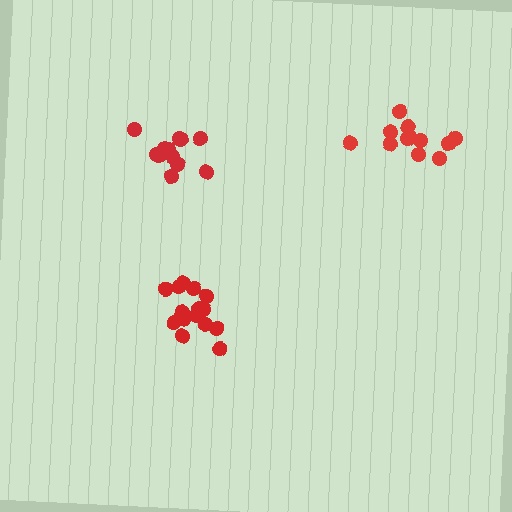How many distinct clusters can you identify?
There are 3 distinct clusters.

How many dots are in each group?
Group 1: 16 dots, Group 2: 12 dots, Group 3: 12 dots (40 total).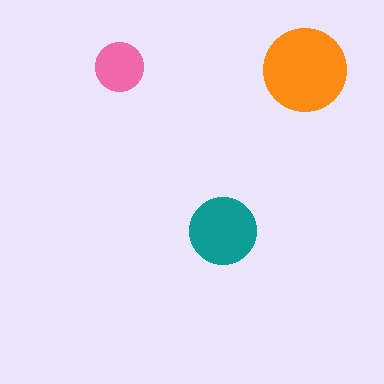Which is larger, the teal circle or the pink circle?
The teal one.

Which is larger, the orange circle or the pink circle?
The orange one.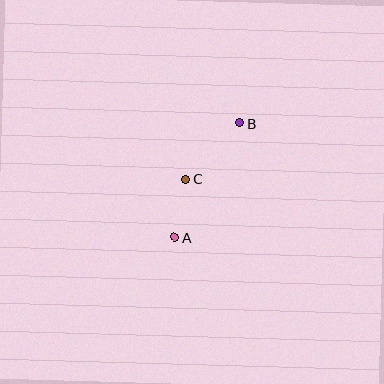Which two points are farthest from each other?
Points A and B are farthest from each other.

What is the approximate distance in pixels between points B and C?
The distance between B and C is approximately 78 pixels.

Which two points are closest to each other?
Points A and C are closest to each other.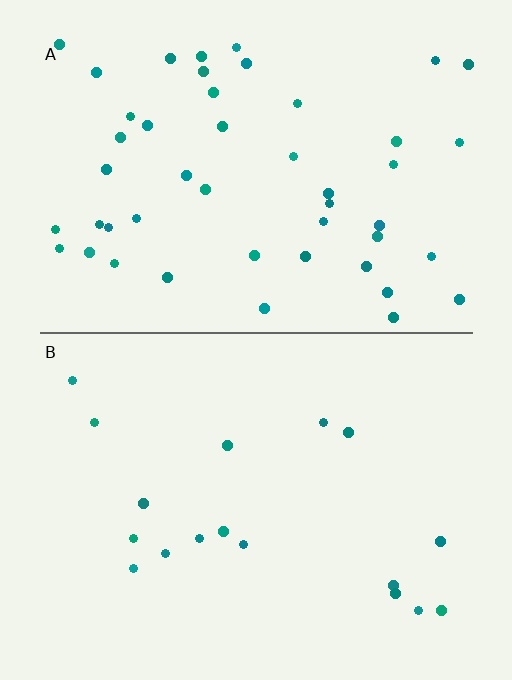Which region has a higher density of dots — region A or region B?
A (the top).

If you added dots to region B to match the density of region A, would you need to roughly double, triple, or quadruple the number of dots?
Approximately triple.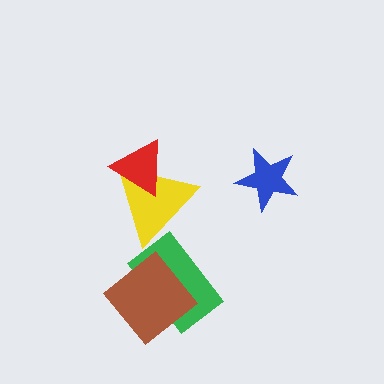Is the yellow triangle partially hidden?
Yes, it is partially covered by another shape.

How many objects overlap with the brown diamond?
1 object overlaps with the brown diamond.